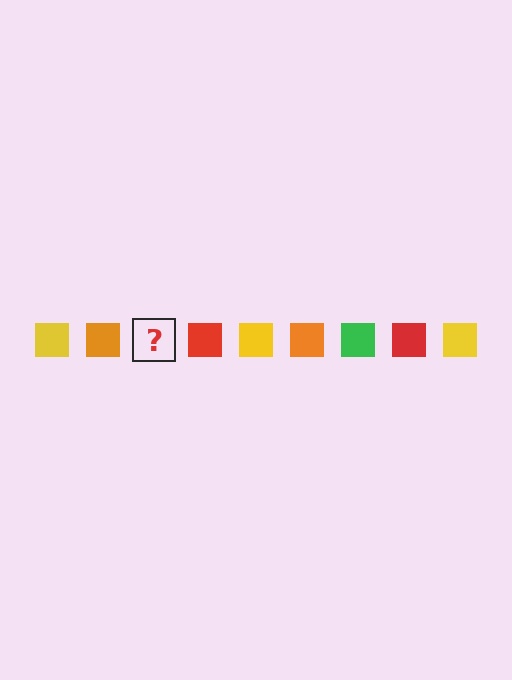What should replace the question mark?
The question mark should be replaced with a green square.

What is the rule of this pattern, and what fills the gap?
The rule is that the pattern cycles through yellow, orange, green, red squares. The gap should be filled with a green square.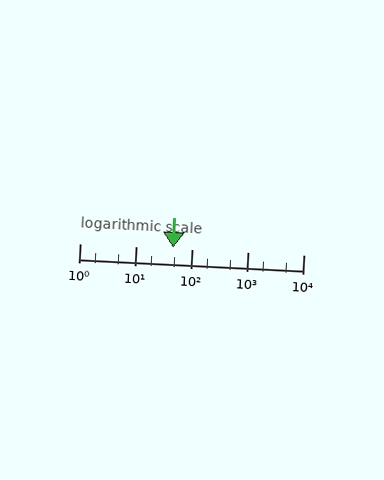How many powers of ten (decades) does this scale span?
The scale spans 4 decades, from 1 to 10000.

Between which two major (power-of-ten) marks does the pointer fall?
The pointer is between 10 and 100.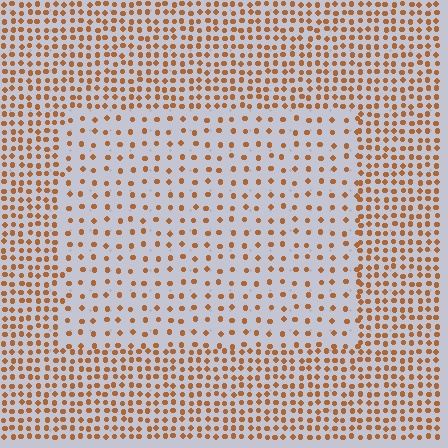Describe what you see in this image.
The image contains small brown elements arranged at two different densities. A rectangle-shaped region is visible where the elements are less densely packed than the surrounding area.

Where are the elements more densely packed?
The elements are more densely packed outside the rectangle boundary.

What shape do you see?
I see a rectangle.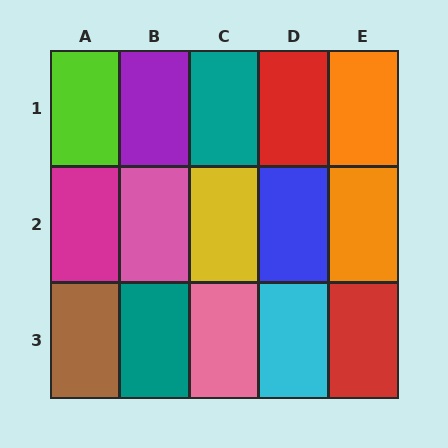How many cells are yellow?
1 cell is yellow.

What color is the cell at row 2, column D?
Blue.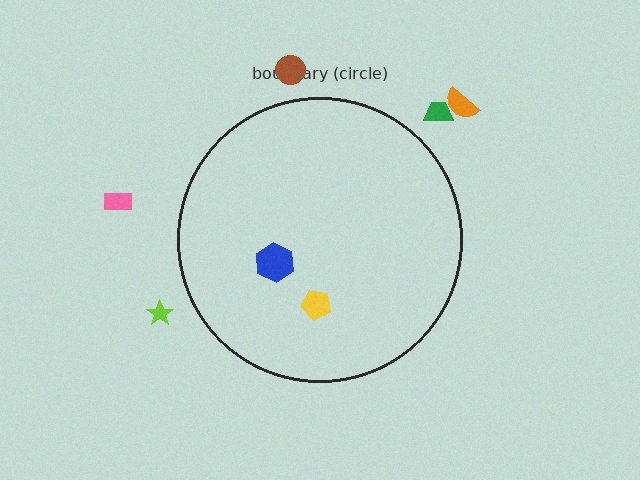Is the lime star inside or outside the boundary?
Outside.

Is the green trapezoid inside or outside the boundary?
Outside.